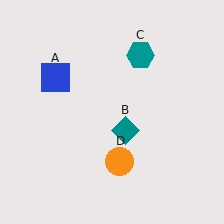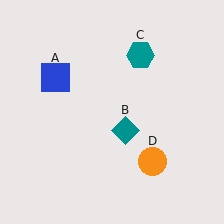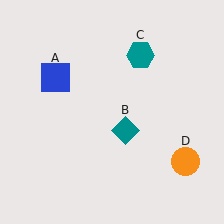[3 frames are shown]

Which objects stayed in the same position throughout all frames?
Blue square (object A) and teal diamond (object B) and teal hexagon (object C) remained stationary.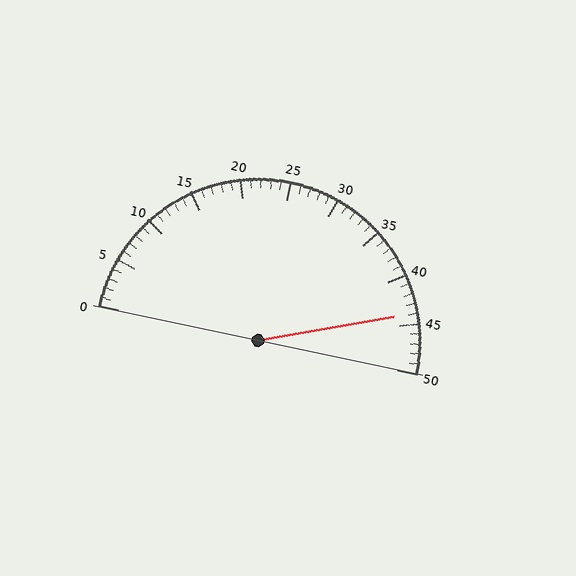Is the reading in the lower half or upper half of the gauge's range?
The reading is in the upper half of the range (0 to 50).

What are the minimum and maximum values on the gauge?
The gauge ranges from 0 to 50.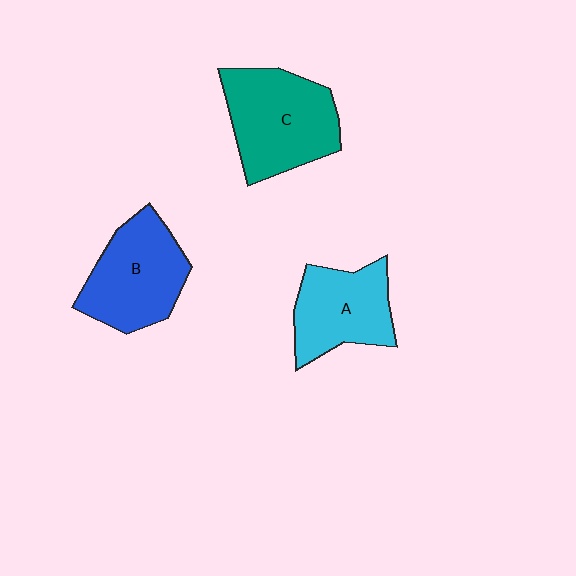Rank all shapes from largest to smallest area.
From largest to smallest: C (teal), B (blue), A (cyan).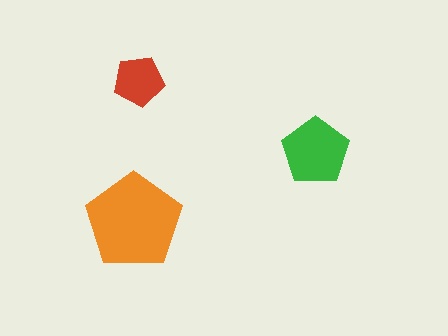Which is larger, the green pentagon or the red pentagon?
The green one.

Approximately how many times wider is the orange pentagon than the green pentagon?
About 1.5 times wider.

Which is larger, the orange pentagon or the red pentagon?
The orange one.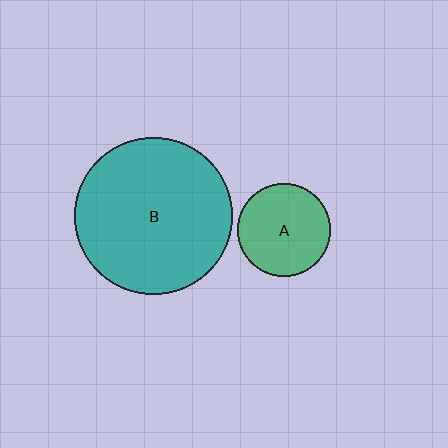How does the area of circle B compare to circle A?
Approximately 2.8 times.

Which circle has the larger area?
Circle B (teal).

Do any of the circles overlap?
No, none of the circles overlap.